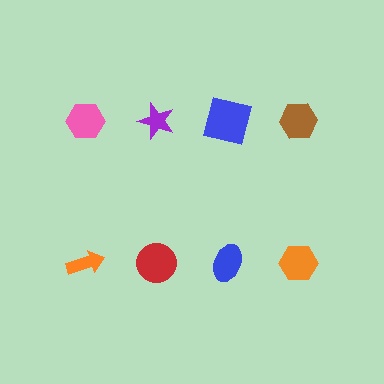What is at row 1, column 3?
A blue square.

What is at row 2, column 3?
A blue ellipse.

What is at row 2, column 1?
An orange arrow.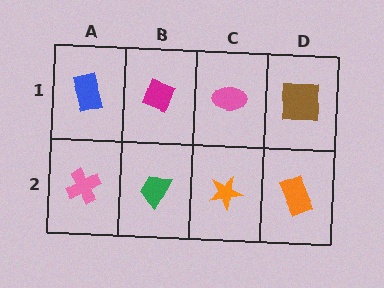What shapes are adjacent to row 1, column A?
A pink cross (row 2, column A), a magenta diamond (row 1, column B).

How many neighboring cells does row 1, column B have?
3.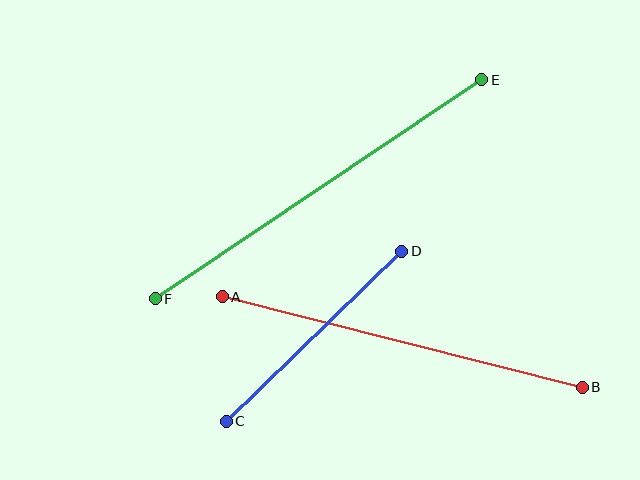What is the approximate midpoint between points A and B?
The midpoint is at approximately (402, 342) pixels.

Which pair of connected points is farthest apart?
Points E and F are farthest apart.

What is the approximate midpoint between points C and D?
The midpoint is at approximately (314, 336) pixels.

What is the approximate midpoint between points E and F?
The midpoint is at approximately (318, 189) pixels.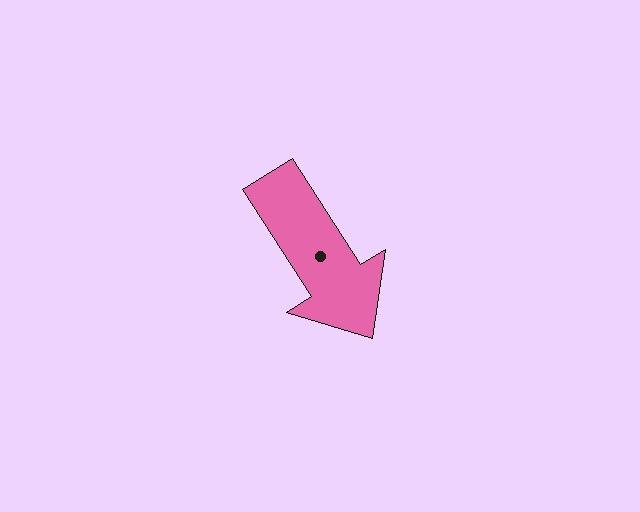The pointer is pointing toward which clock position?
Roughly 5 o'clock.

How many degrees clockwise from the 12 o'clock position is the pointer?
Approximately 147 degrees.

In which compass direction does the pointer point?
Southeast.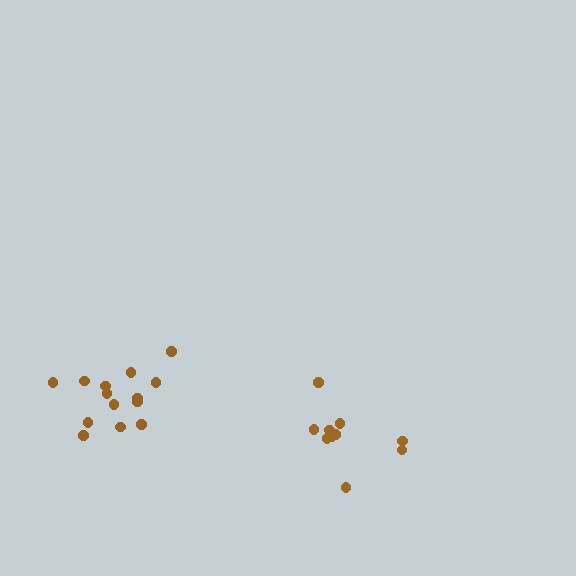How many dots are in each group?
Group 1: 10 dots, Group 2: 14 dots (24 total).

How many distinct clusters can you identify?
There are 2 distinct clusters.